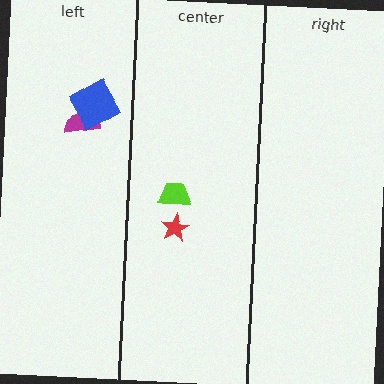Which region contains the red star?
The center region.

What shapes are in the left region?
The magenta semicircle, the blue square.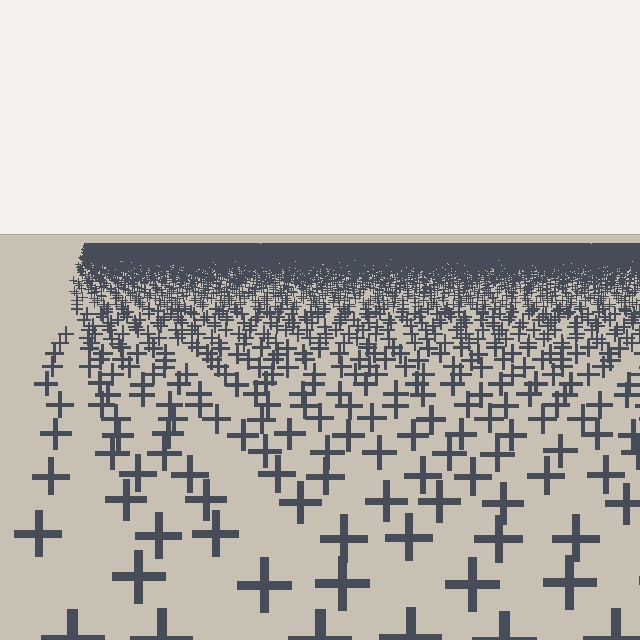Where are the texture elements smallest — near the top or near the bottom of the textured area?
Near the top.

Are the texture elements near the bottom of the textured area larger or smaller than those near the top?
Larger. Near the bottom, elements are closer to the viewer and appear at a bigger on-screen size.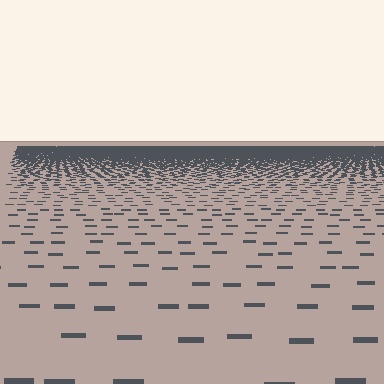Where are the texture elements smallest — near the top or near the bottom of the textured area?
Near the top.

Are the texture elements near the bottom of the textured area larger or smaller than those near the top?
Larger. Near the bottom, elements are closer to the viewer and appear at a bigger on-screen size.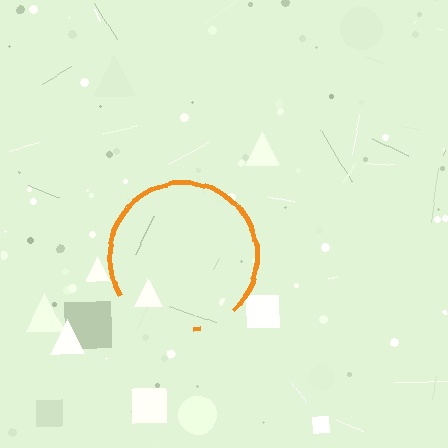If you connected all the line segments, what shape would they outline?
They would outline a circle.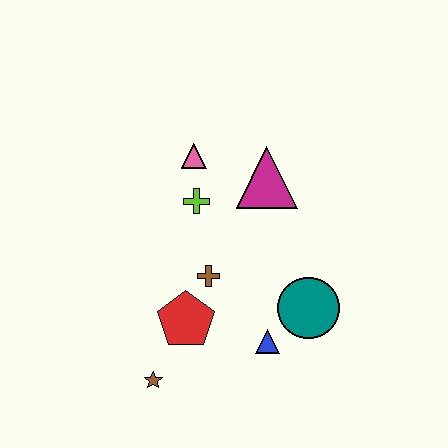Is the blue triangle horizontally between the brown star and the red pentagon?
No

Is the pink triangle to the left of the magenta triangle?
Yes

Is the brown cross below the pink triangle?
Yes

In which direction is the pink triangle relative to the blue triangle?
The pink triangle is above the blue triangle.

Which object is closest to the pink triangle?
The lime cross is closest to the pink triangle.